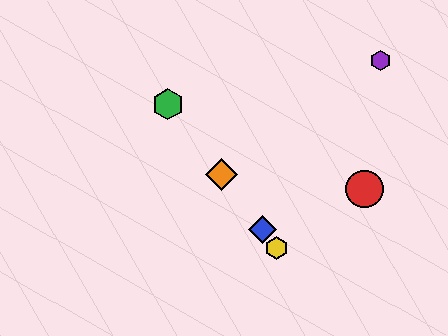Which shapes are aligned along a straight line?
The blue diamond, the green hexagon, the yellow hexagon, the orange diamond are aligned along a straight line.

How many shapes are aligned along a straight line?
4 shapes (the blue diamond, the green hexagon, the yellow hexagon, the orange diamond) are aligned along a straight line.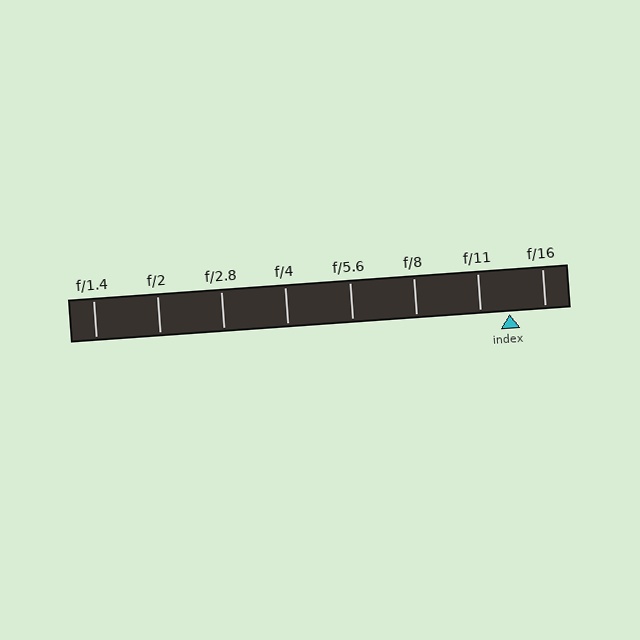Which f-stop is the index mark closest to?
The index mark is closest to f/11.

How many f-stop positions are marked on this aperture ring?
There are 8 f-stop positions marked.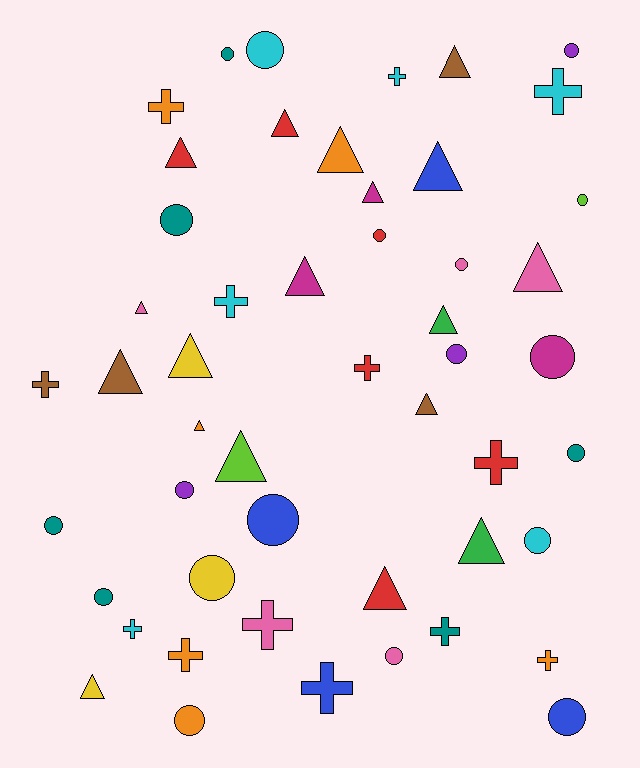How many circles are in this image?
There are 19 circles.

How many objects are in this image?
There are 50 objects.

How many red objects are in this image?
There are 6 red objects.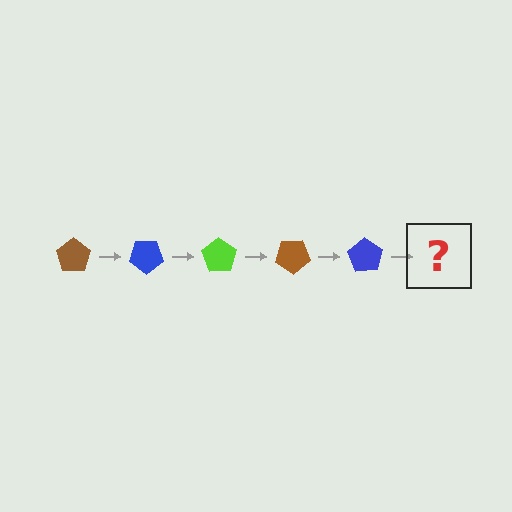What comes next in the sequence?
The next element should be a lime pentagon, rotated 175 degrees from the start.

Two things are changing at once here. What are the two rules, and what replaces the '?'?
The two rules are that it rotates 35 degrees each step and the color cycles through brown, blue, and lime. The '?' should be a lime pentagon, rotated 175 degrees from the start.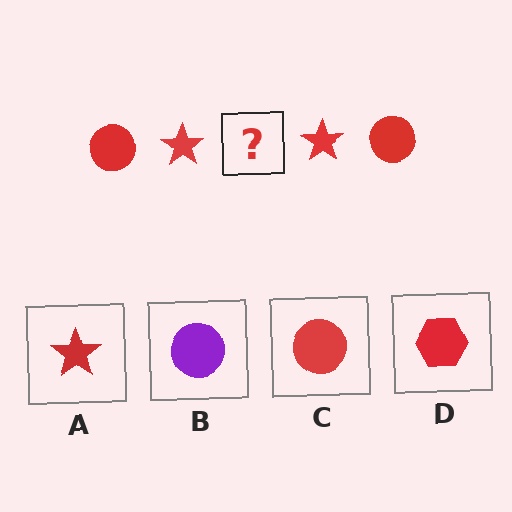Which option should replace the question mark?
Option C.